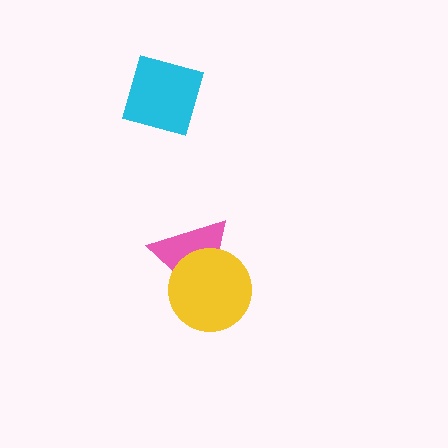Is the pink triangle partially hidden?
Yes, it is partially covered by another shape.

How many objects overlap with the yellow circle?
1 object overlaps with the yellow circle.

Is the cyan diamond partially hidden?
No, no other shape covers it.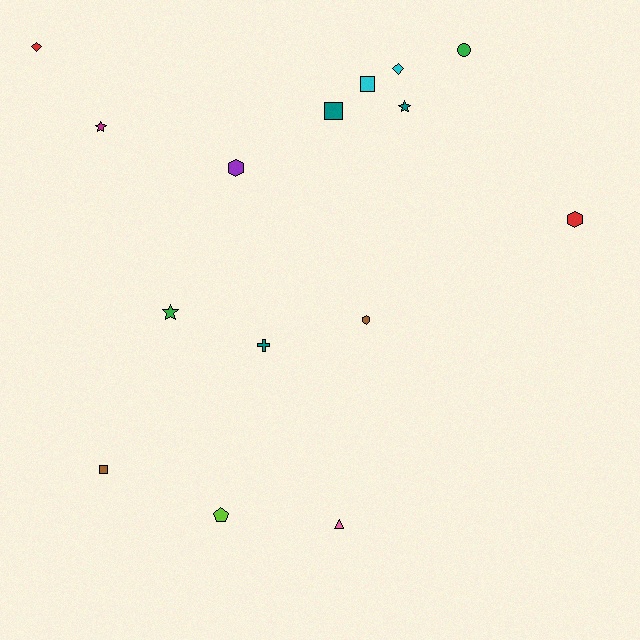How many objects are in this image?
There are 15 objects.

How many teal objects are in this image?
There are 3 teal objects.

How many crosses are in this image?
There is 1 cross.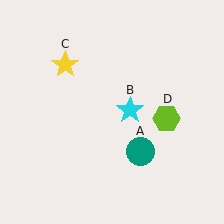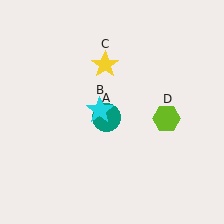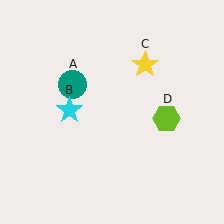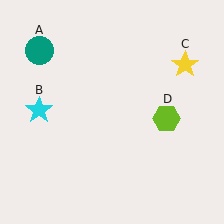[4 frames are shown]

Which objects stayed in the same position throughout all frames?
Lime hexagon (object D) remained stationary.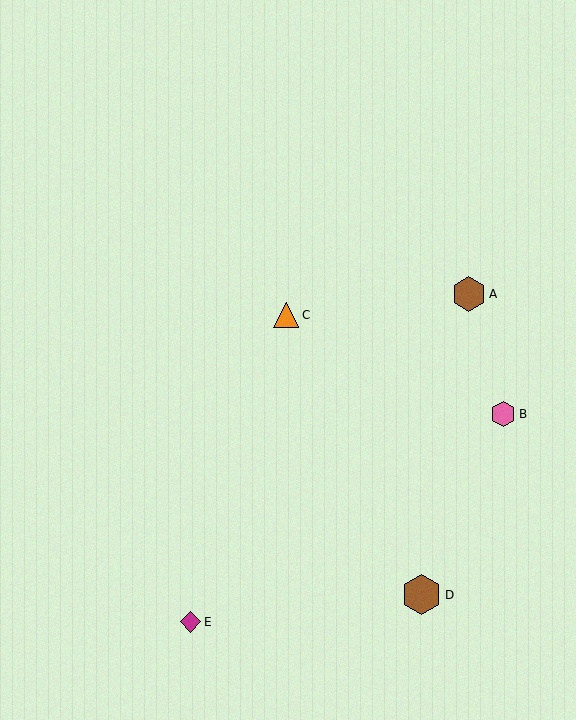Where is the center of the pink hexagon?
The center of the pink hexagon is at (503, 414).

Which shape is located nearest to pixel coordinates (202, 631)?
The magenta diamond (labeled E) at (191, 622) is nearest to that location.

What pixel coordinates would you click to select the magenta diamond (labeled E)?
Click at (191, 622) to select the magenta diamond E.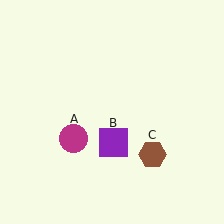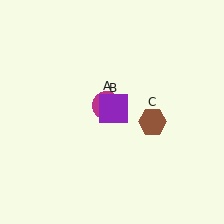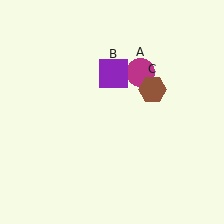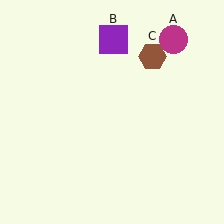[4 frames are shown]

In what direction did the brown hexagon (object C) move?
The brown hexagon (object C) moved up.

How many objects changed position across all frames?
3 objects changed position: magenta circle (object A), purple square (object B), brown hexagon (object C).